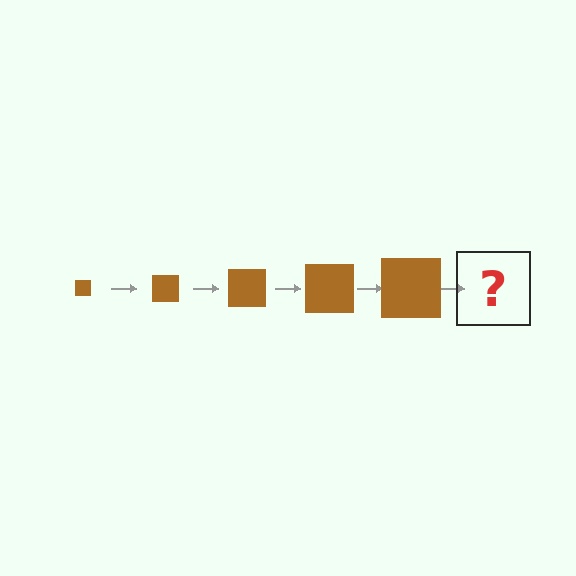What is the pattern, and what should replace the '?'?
The pattern is that the square gets progressively larger each step. The '?' should be a brown square, larger than the previous one.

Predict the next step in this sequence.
The next step is a brown square, larger than the previous one.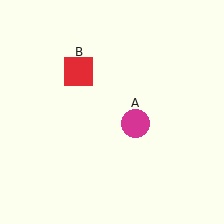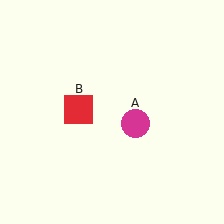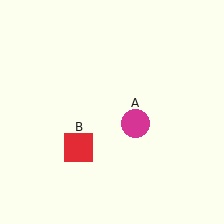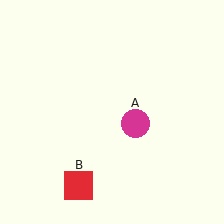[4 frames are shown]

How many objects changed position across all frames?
1 object changed position: red square (object B).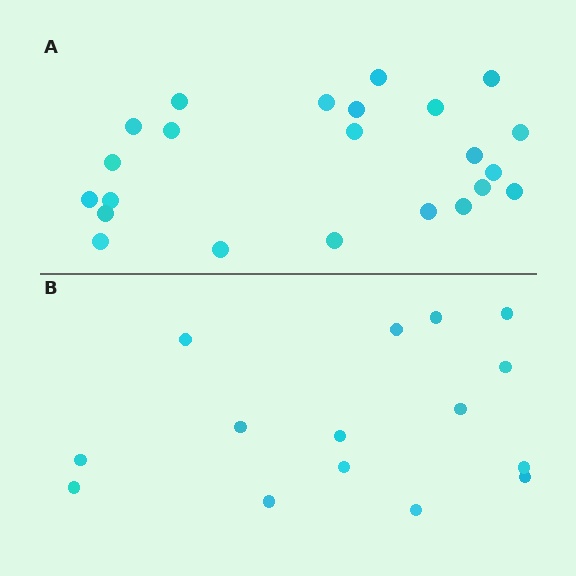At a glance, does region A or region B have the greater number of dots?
Region A (the top region) has more dots.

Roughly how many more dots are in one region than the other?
Region A has roughly 8 or so more dots than region B.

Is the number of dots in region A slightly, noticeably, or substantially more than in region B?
Region A has substantially more. The ratio is roughly 1.5 to 1.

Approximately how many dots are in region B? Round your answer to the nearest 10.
About 20 dots. (The exact count is 15, which rounds to 20.)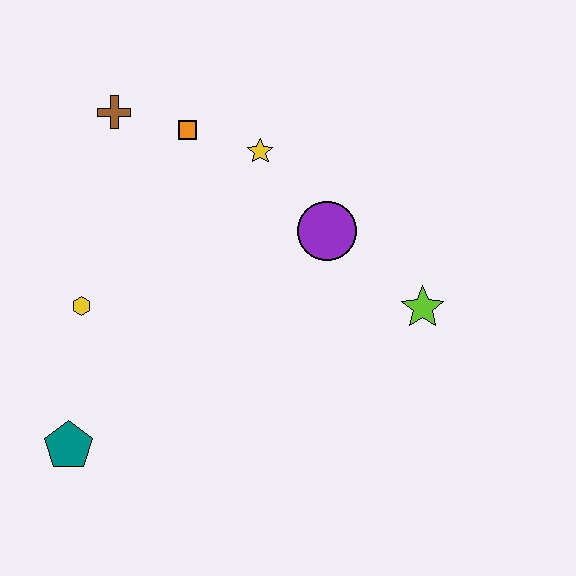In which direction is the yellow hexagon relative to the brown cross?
The yellow hexagon is below the brown cross.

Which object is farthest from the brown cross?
The lime star is farthest from the brown cross.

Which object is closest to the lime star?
The purple circle is closest to the lime star.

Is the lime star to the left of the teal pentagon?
No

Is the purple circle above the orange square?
No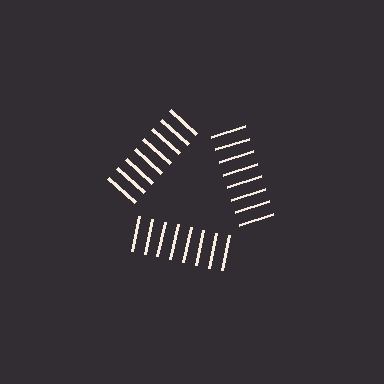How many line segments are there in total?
24 — 8 along each of the 3 edges.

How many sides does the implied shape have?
3 sides — the line-ends trace a triangle.